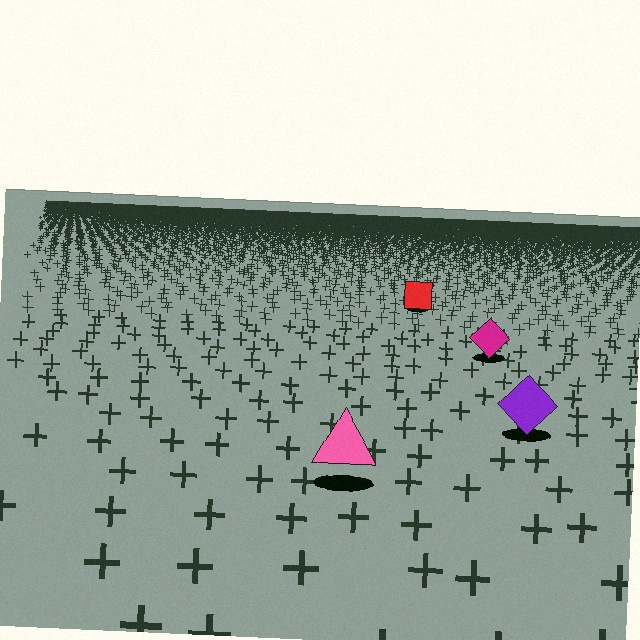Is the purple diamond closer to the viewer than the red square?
Yes. The purple diamond is closer — you can tell from the texture gradient: the ground texture is coarser near it.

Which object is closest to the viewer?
The pink triangle is closest. The texture marks near it are larger and more spread out.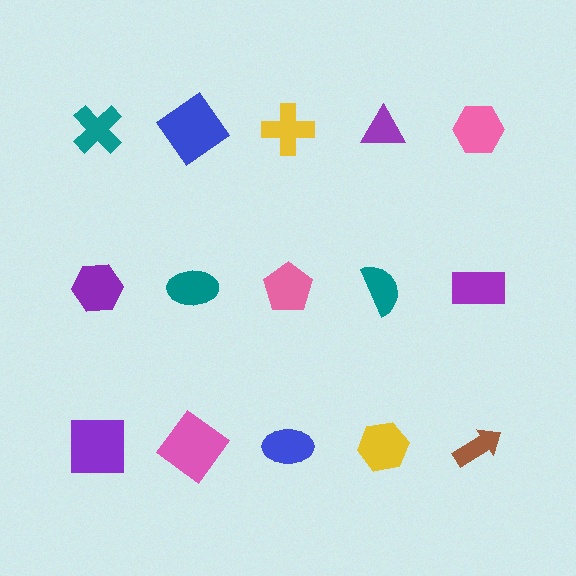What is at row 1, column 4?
A purple triangle.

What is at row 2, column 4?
A teal semicircle.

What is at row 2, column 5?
A purple rectangle.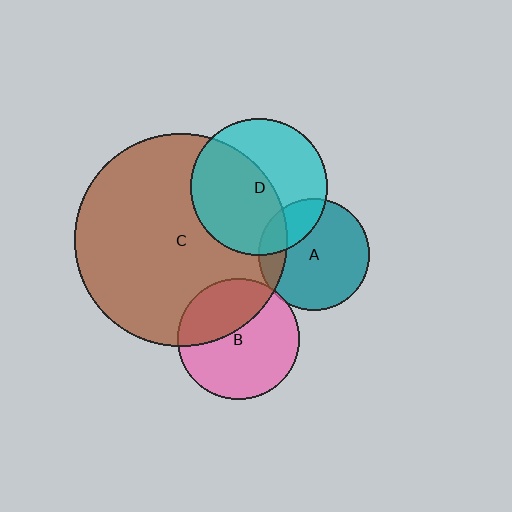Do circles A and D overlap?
Yes.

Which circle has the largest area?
Circle C (brown).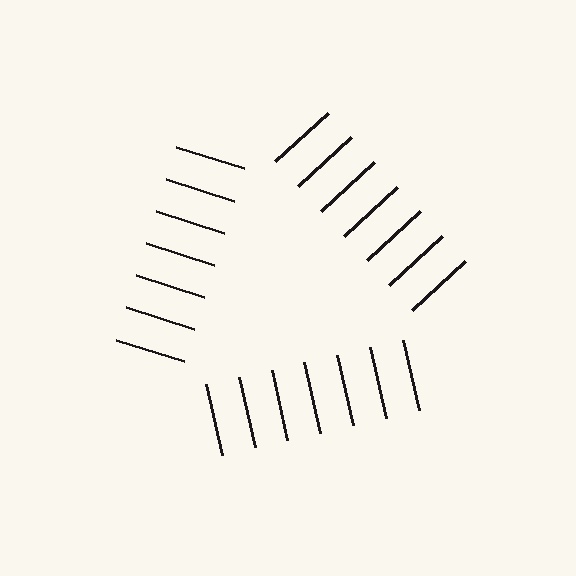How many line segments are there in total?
21 — 7 along each of the 3 edges.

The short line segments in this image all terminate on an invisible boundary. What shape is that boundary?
An illusory triangle — the line segments terminate on its edges but no continuous stroke is drawn.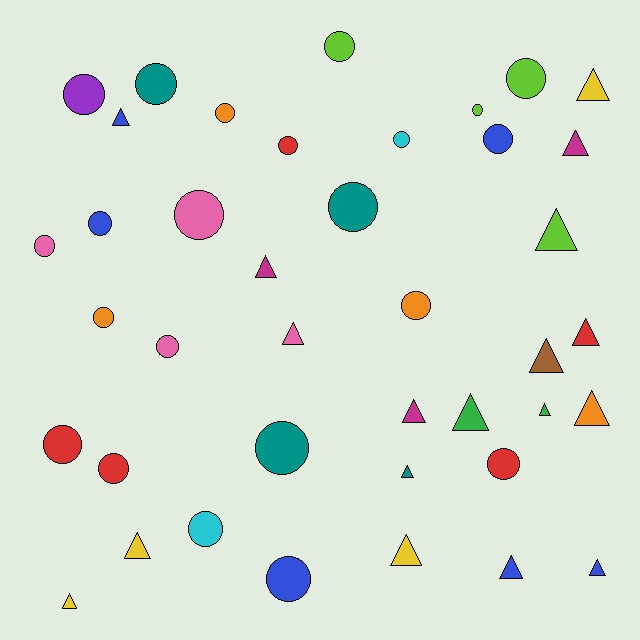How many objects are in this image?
There are 40 objects.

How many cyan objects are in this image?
There are 2 cyan objects.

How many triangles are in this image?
There are 18 triangles.